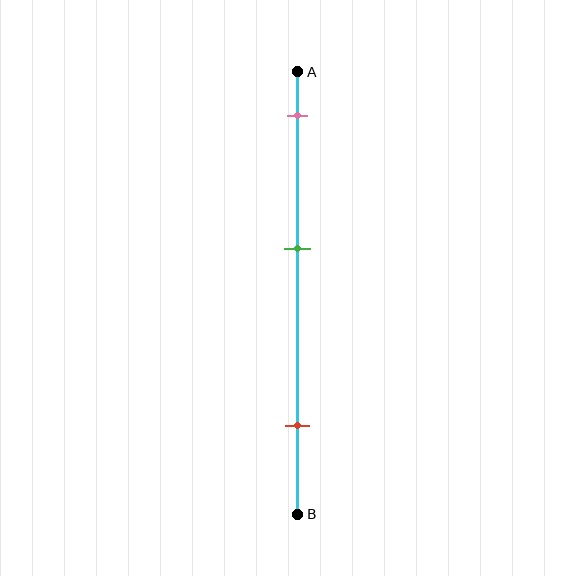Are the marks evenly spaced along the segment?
Yes, the marks are approximately evenly spaced.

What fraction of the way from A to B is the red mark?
The red mark is approximately 80% (0.8) of the way from A to B.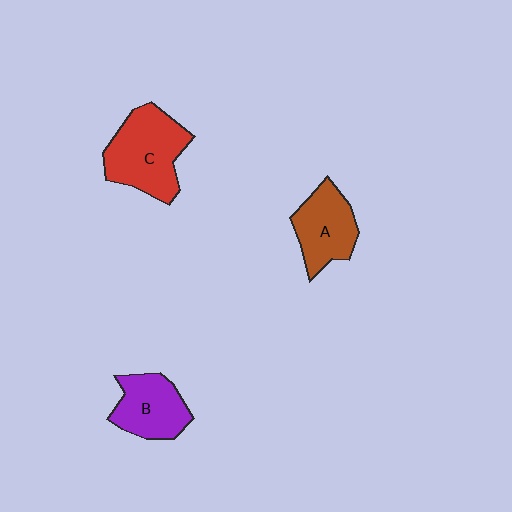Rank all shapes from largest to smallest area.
From largest to smallest: C (red), A (brown), B (purple).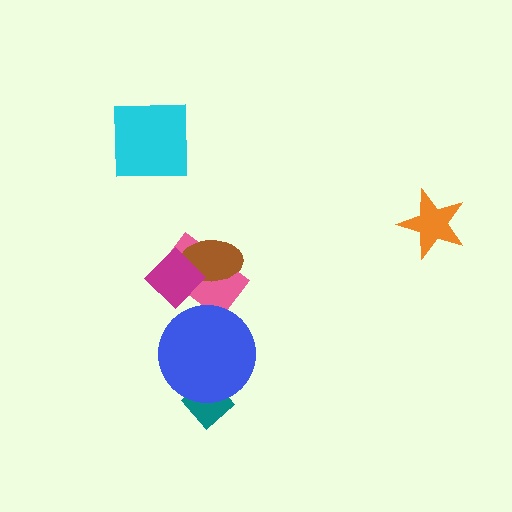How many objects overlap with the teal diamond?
1 object overlaps with the teal diamond.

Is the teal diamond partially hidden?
Yes, it is partially covered by another shape.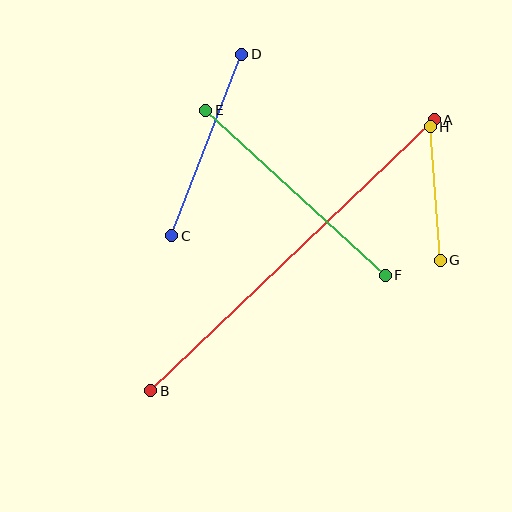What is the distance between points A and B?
The distance is approximately 392 pixels.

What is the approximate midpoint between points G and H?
The midpoint is at approximately (435, 194) pixels.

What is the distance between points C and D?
The distance is approximately 194 pixels.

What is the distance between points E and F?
The distance is approximately 244 pixels.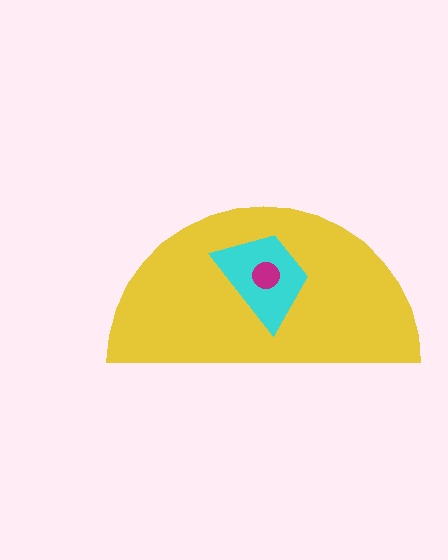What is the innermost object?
The magenta circle.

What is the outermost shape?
The yellow semicircle.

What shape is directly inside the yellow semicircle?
The cyan trapezoid.